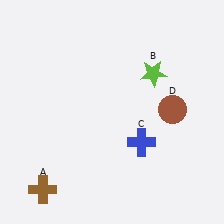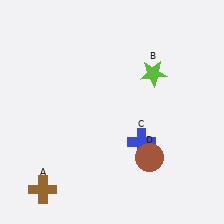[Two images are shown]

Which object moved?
The brown circle (D) moved down.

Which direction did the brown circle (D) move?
The brown circle (D) moved down.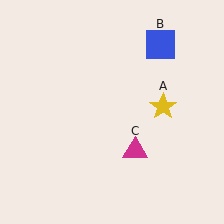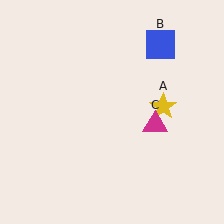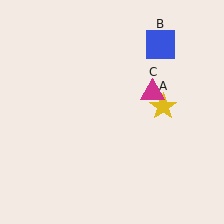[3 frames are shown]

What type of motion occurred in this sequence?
The magenta triangle (object C) rotated counterclockwise around the center of the scene.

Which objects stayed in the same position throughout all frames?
Yellow star (object A) and blue square (object B) remained stationary.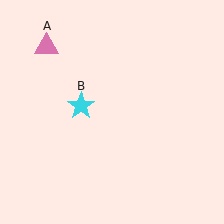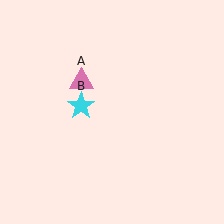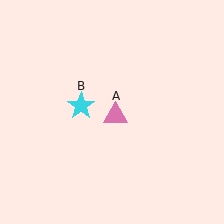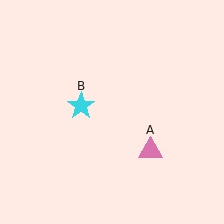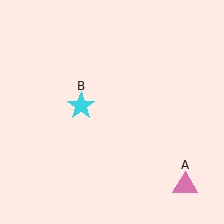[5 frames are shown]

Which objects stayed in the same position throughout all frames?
Cyan star (object B) remained stationary.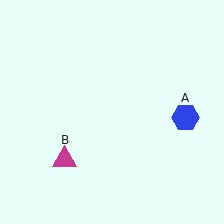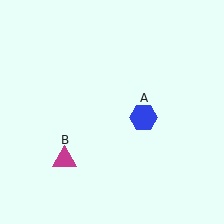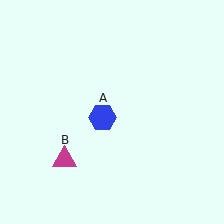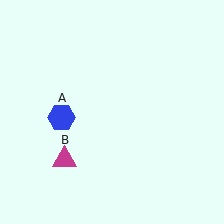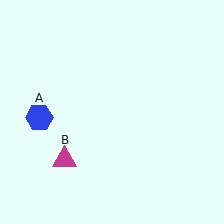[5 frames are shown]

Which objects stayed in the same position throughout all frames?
Magenta triangle (object B) remained stationary.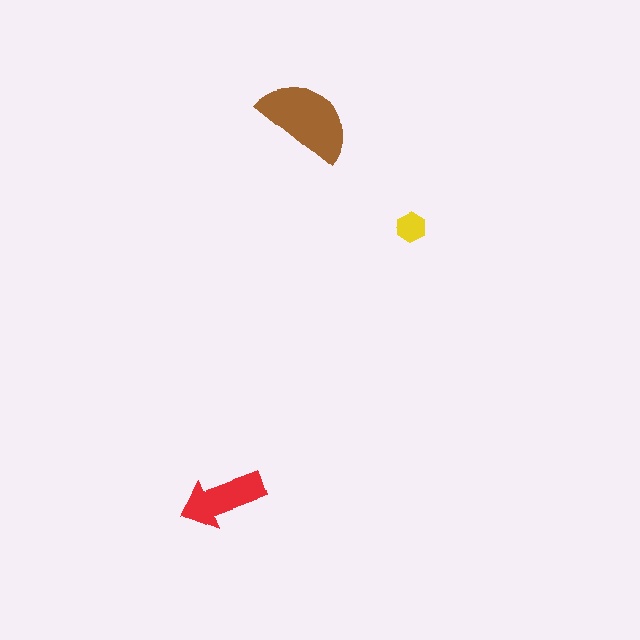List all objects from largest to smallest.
The brown semicircle, the red arrow, the yellow hexagon.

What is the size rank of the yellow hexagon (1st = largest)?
3rd.